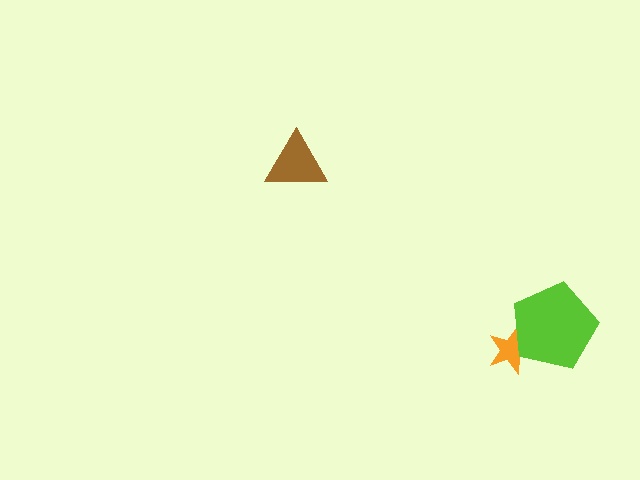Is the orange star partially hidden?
Yes, it is partially covered by another shape.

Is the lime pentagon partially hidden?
No, no other shape covers it.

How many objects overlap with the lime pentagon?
1 object overlaps with the lime pentagon.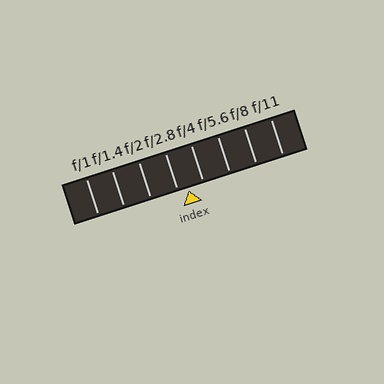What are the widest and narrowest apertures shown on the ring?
The widest aperture shown is f/1 and the narrowest is f/11.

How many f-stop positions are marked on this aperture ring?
There are 8 f-stop positions marked.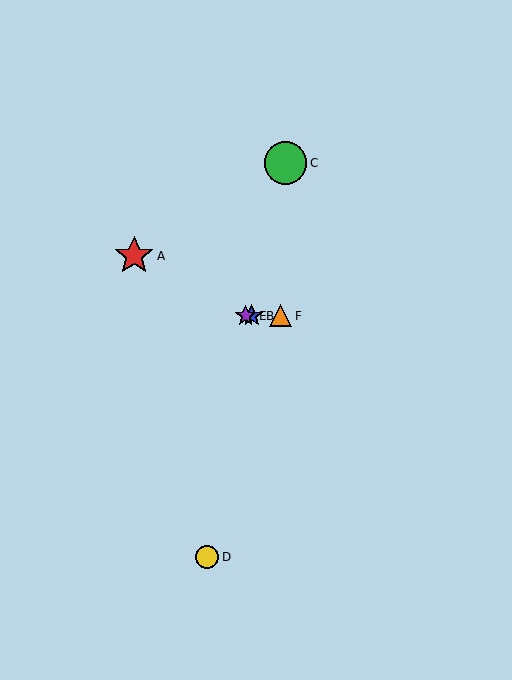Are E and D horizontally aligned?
No, E is at y≈316 and D is at y≈557.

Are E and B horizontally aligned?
Yes, both are at y≈316.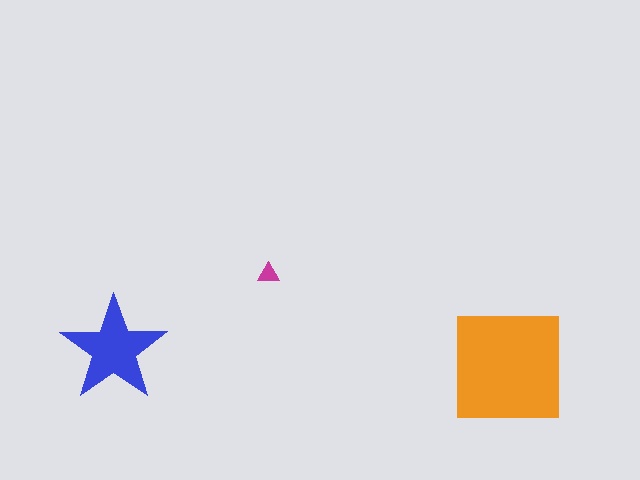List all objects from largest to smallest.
The orange square, the blue star, the magenta triangle.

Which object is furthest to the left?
The blue star is leftmost.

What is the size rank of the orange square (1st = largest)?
1st.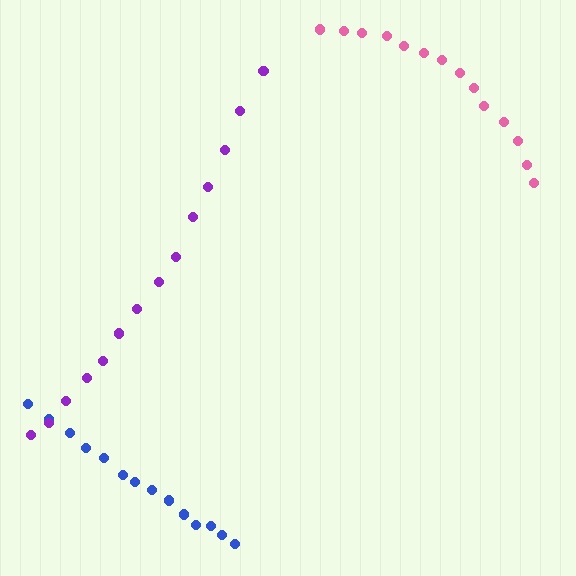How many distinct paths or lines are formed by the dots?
There are 3 distinct paths.